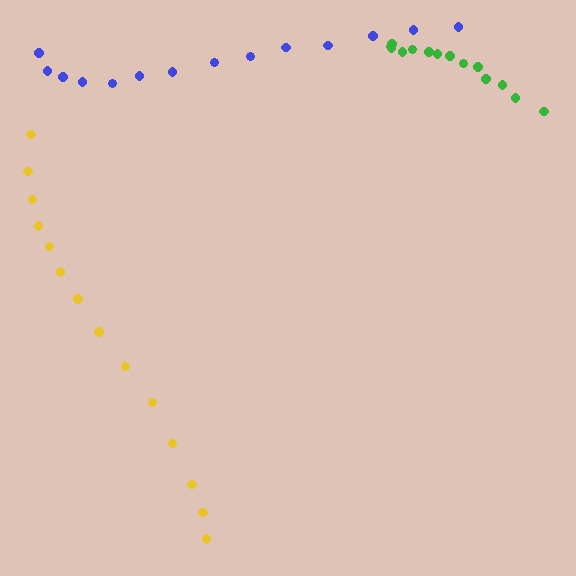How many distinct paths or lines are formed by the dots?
There are 3 distinct paths.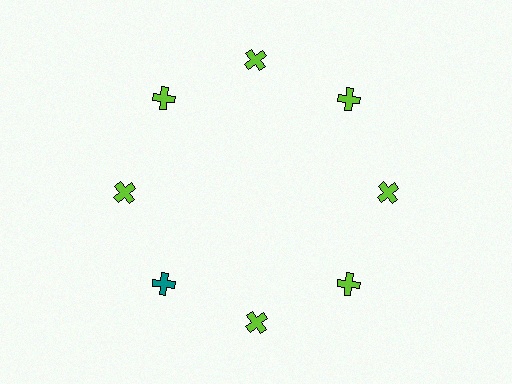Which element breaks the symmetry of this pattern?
The teal cross at roughly the 8 o'clock position breaks the symmetry. All other shapes are lime crosses.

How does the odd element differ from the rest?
It has a different color: teal instead of lime.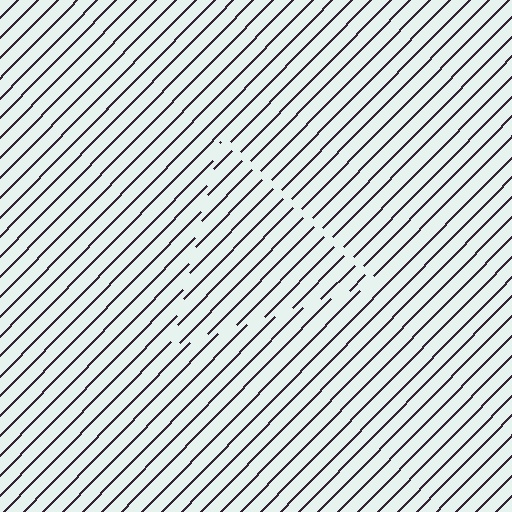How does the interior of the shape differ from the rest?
The interior of the shape contains the same grating, shifted by half a period — the contour is defined by the phase discontinuity where line-ends from the inner and outer gratings abut.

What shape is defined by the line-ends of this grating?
An illusory triangle. The interior of the shape contains the same grating, shifted by half a period — the contour is defined by the phase discontinuity where line-ends from the inner and outer gratings abut.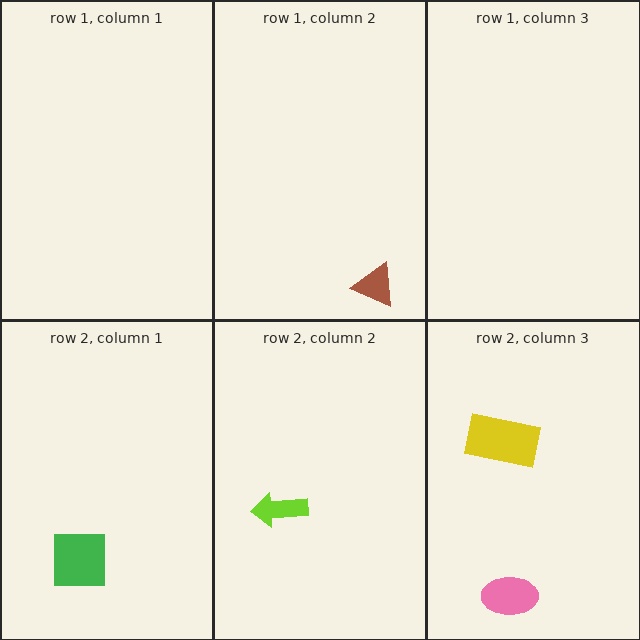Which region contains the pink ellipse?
The row 2, column 3 region.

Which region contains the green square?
The row 2, column 1 region.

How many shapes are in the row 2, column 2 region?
1.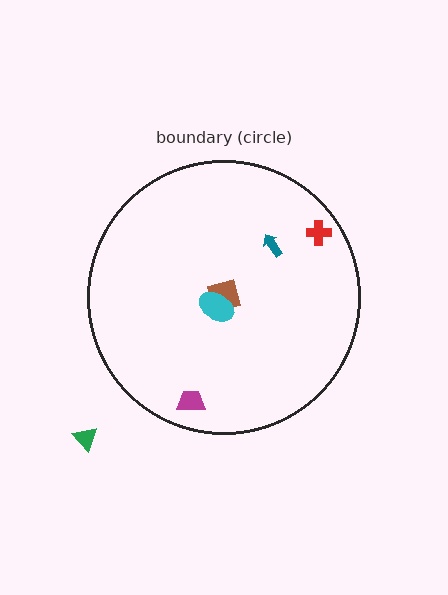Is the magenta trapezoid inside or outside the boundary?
Inside.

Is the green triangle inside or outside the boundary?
Outside.